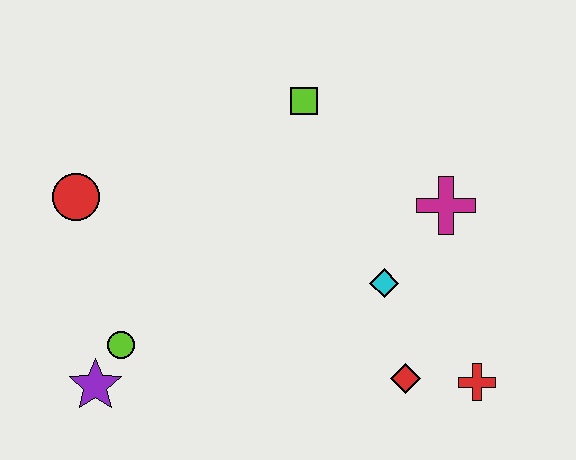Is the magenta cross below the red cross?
No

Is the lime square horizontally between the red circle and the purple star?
No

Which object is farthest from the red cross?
The red circle is farthest from the red cross.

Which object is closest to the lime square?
The magenta cross is closest to the lime square.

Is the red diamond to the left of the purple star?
No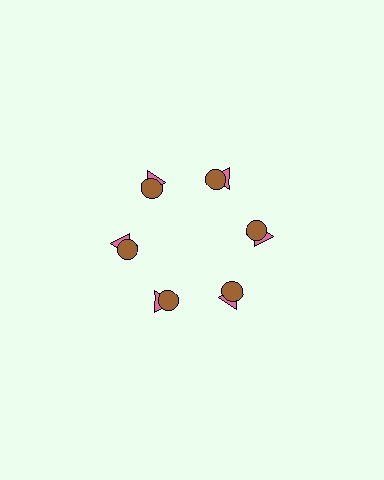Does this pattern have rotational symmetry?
Yes, this pattern has 6-fold rotational symmetry. It looks the same after rotating 60 degrees around the center.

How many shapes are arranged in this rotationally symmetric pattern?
There are 12 shapes, arranged in 6 groups of 2.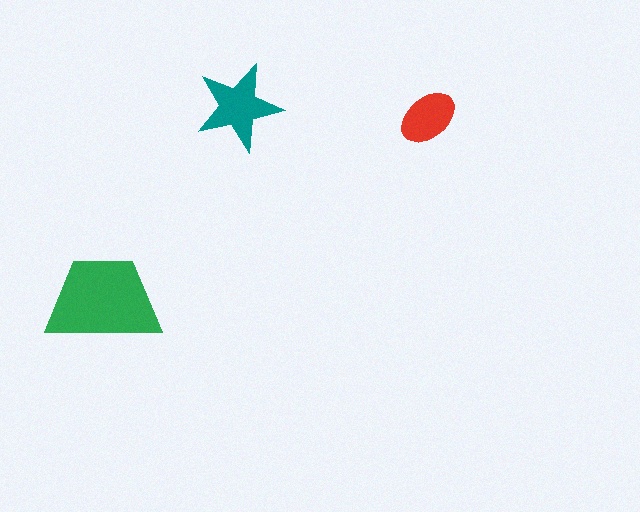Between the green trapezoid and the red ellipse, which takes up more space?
The green trapezoid.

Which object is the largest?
The green trapezoid.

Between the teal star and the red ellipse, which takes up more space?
The teal star.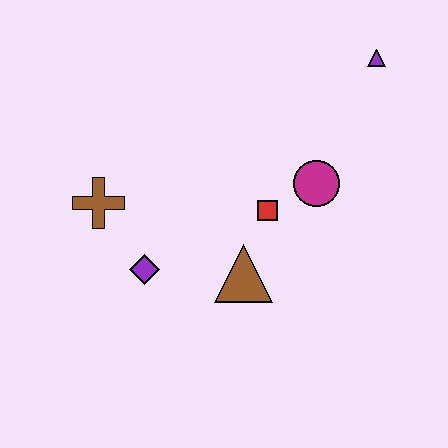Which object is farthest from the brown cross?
The purple triangle is farthest from the brown cross.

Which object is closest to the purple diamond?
The brown cross is closest to the purple diamond.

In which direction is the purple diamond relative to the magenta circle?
The purple diamond is to the left of the magenta circle.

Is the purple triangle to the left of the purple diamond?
No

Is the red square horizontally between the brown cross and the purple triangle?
Yes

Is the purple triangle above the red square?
Yes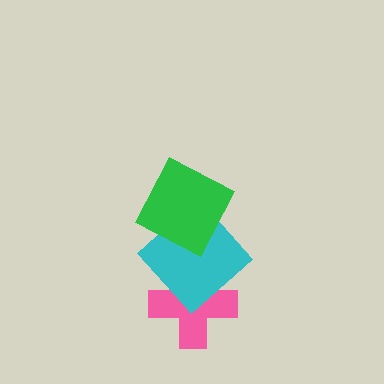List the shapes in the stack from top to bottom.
From top to bottom: the green square, the cyan diamond, the pink cross.